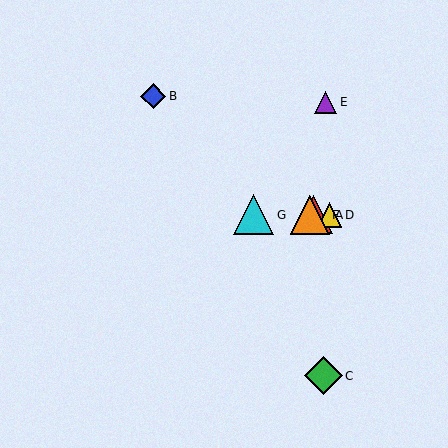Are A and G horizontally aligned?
Yes, both are at y≈215.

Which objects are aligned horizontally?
Objects A, D, F, G are aligned horizontally.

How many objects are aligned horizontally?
4 objects (A, D, F, G) are aligned horizontally.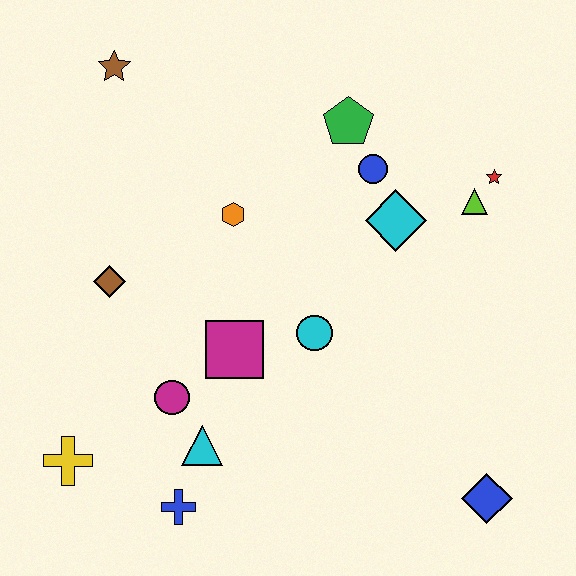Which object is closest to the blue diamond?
The cyan circle is closest to the blue diamond.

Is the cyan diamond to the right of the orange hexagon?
Yes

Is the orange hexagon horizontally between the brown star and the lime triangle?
Yes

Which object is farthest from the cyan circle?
The brown star is farthest from the cyan circle.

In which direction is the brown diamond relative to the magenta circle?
The brown diamond is above the magenta circle.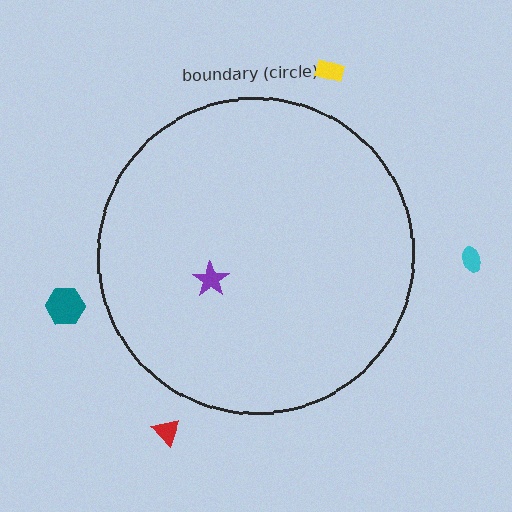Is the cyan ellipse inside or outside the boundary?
Outside.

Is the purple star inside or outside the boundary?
Inside.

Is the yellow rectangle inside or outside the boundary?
Outside.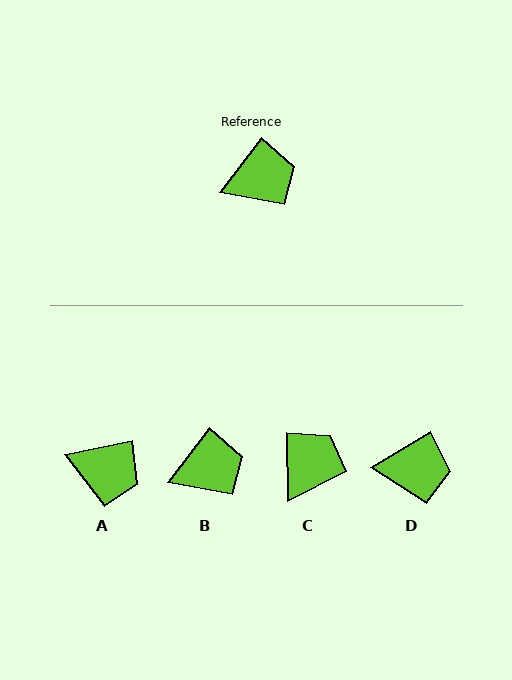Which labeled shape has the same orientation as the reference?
B.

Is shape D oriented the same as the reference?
No, it is off by about 22 degrees.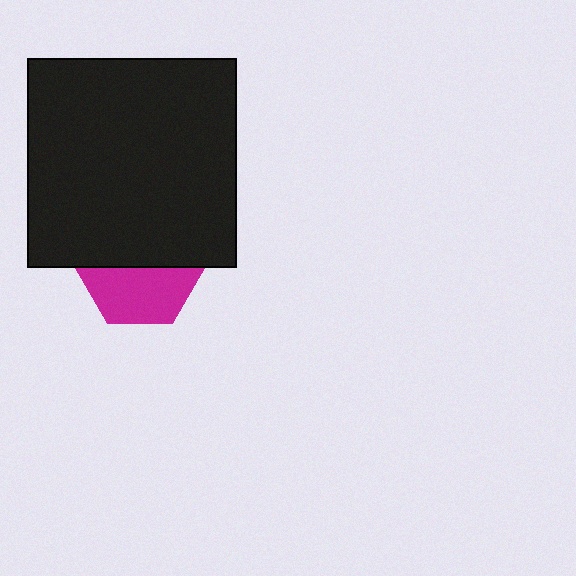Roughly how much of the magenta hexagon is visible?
About half of it is visible (roughly 49%).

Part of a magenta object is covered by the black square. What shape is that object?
It is a hexagon.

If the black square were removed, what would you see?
You would see the complete magenta hexagon.